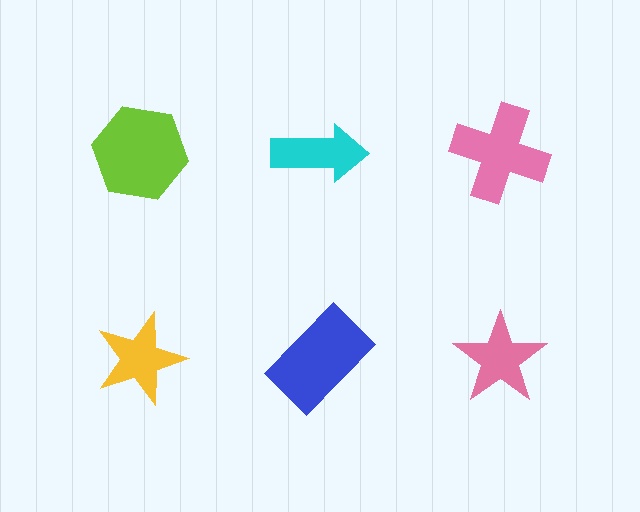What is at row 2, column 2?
A blue rectangle.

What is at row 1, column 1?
A lime hexagon.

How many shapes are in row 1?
3 shapes.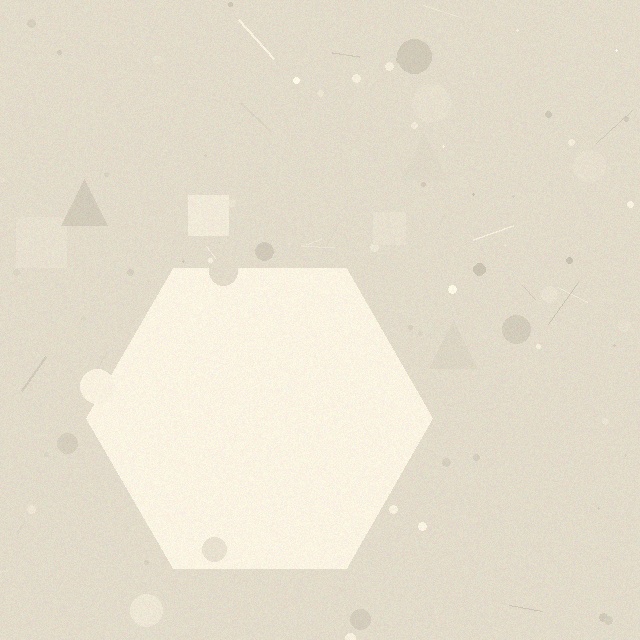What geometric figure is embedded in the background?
A hexagon is embedded in the background.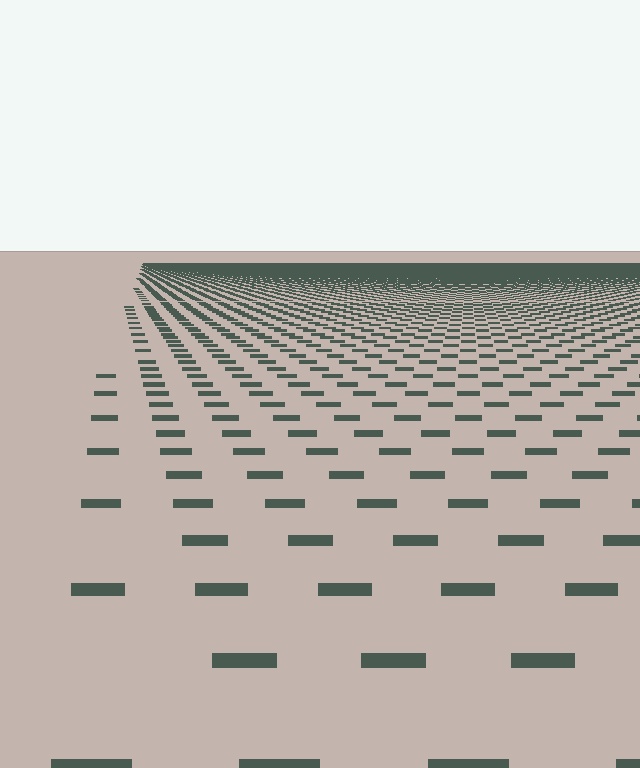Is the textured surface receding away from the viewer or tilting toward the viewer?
The surface is receding away from the viewer. Texture elements get smaller and denser toward the top.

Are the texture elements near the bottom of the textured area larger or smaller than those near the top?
Larger. Near the bottom, elements are closer to the viewer and appear at a bigger on-screen size.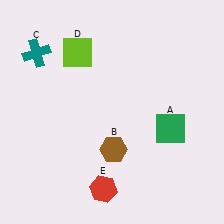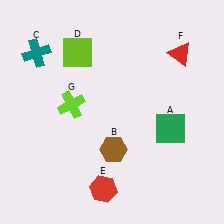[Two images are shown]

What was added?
A red triangle (F), a lime cross (G) were added in Image 2.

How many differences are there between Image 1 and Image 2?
There are 2 differences between the two images.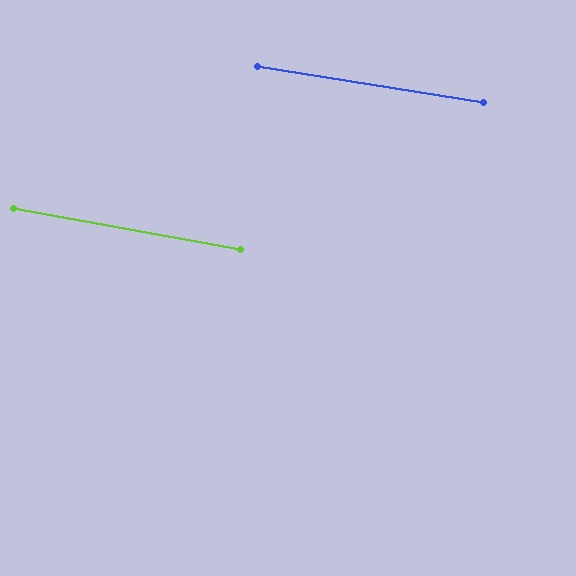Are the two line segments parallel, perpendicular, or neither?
Parallel — their directions differ by only 1.0°.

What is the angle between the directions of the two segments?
Approximately 1 degree.